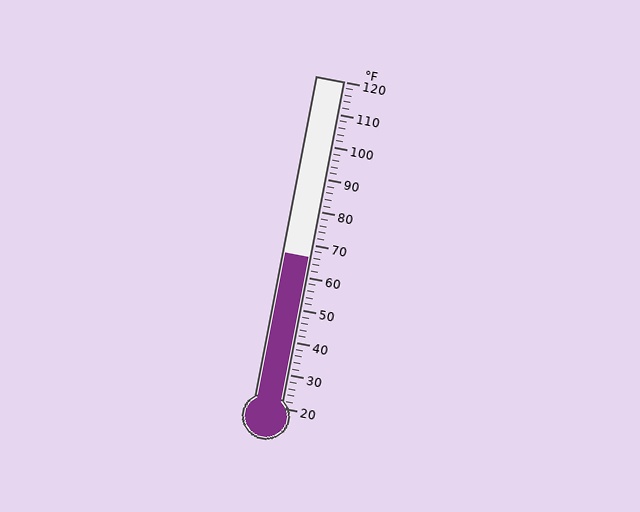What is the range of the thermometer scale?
The thermometer scale ranges from 20°F to 120°F.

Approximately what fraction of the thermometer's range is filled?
The thermometer is filled to approximately 45% of its range.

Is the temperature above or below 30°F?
The temperature is above 30°F.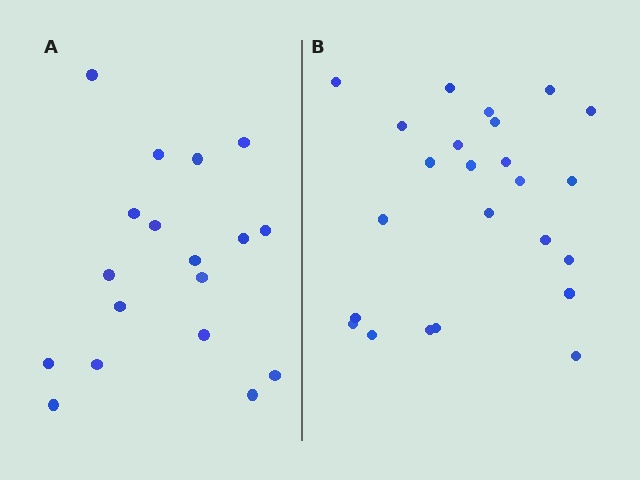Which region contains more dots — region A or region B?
Region B (the right region) has more dots.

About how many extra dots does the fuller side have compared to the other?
Region B has about 6 more dots than region A.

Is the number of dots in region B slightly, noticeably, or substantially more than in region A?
Region B has noticeably more, but not dramatically so. The ratio is roughly 1.3 to 1.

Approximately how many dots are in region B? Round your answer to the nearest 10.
About 20 dots. (The exact count is 24, which rounds to 20.)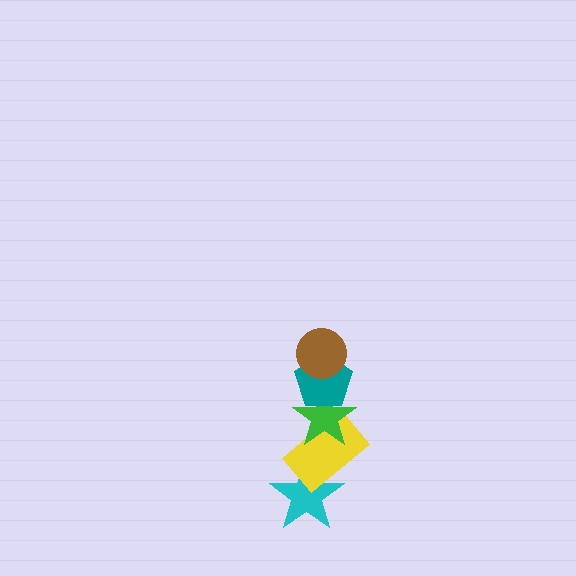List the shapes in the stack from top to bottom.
From top to bottom: the brown circle, the teal pentagon, the green star, the yellow rectangle, the cyan star.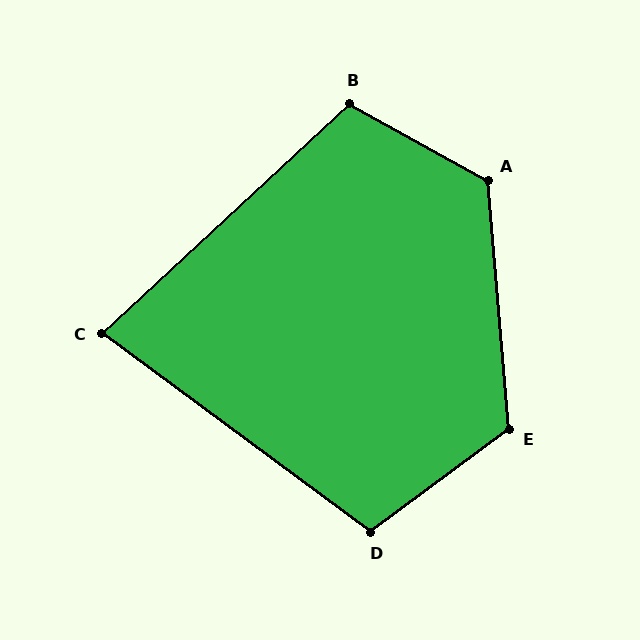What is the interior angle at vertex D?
Approximately 107 degrees (obtuse).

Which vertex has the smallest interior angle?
C, at approximately 79 degrees.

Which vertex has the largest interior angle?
A, at approximately 124 degrees.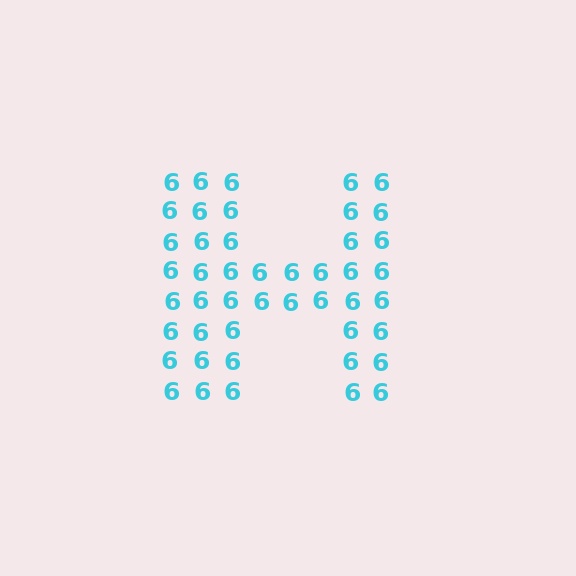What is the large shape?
The large shape is the letter H.